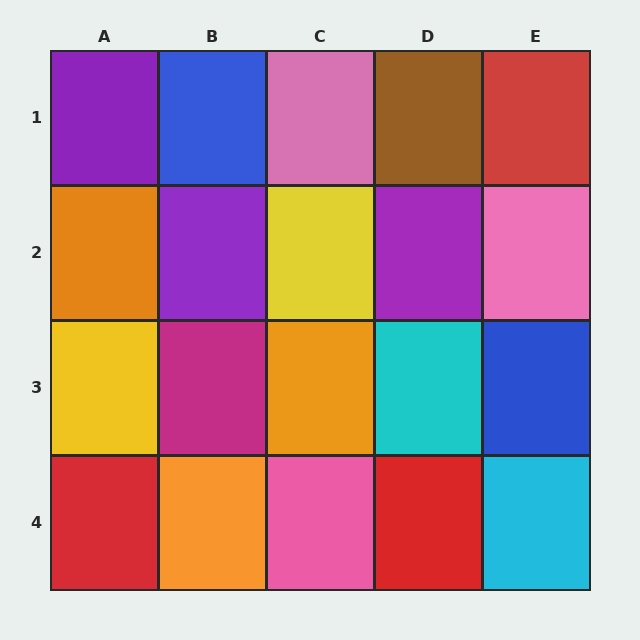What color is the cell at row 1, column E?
Red.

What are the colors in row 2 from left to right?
Orange, purple, yellow, purple, pink.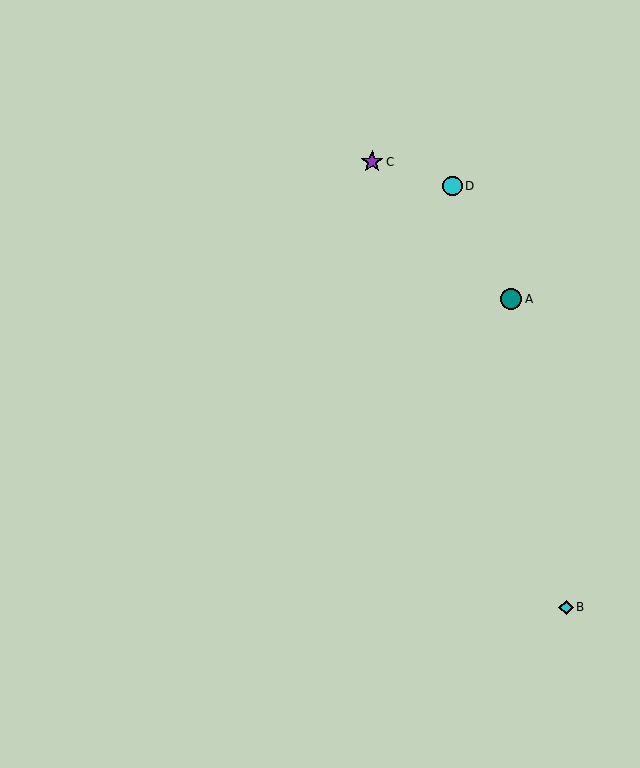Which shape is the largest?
The purple star (labeled C) is the largest.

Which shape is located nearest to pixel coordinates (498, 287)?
The teal circle (labeled A) at (511, 299) is nearest to that location.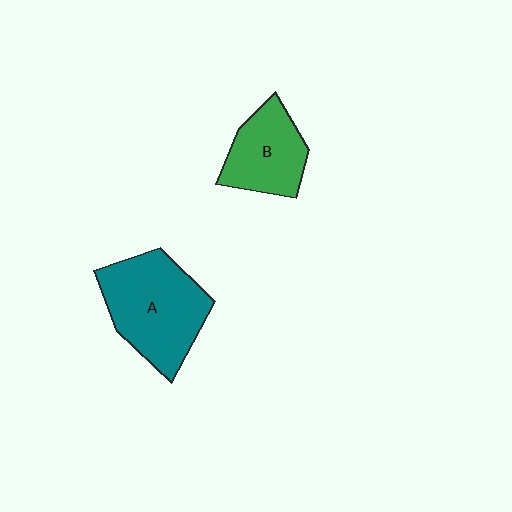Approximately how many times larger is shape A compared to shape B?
Approximately 1.5 times.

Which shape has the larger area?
Shape A (teal).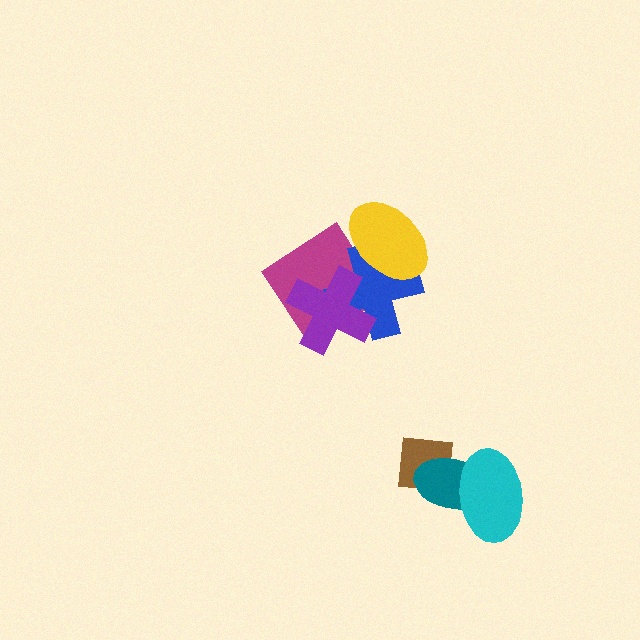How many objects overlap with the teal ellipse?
2 objects overlap with the teal ellipse.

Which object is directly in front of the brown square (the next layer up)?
The teal ellipse is directly in front of the brown square.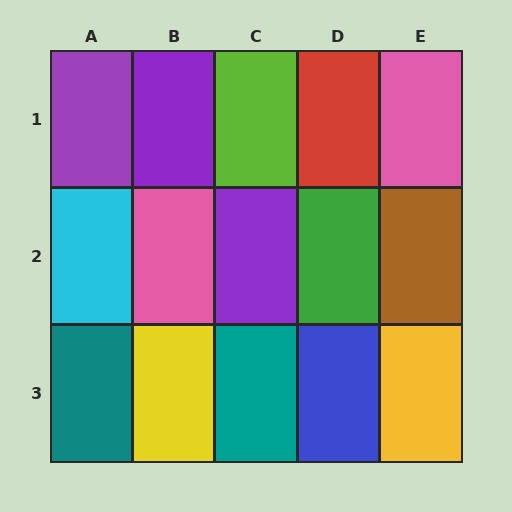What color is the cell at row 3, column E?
Yellow.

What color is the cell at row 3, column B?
Yellow.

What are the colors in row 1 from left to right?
Purple, purple, lime, red, pink.